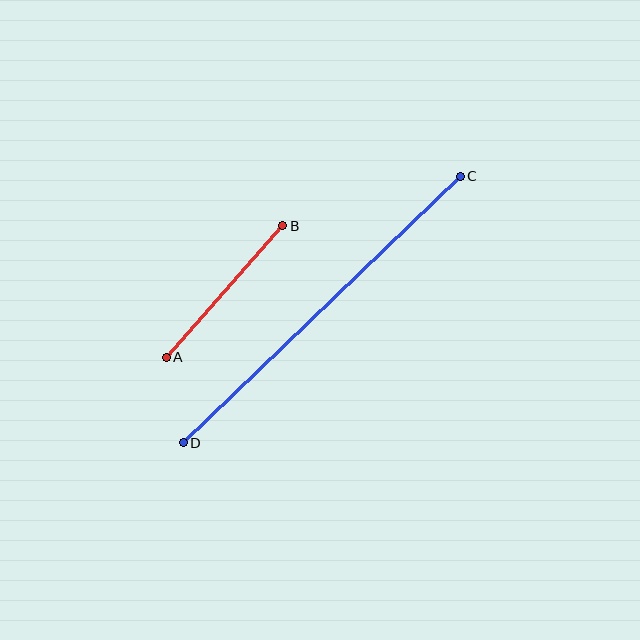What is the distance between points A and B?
The distance is approximately 176 pixels.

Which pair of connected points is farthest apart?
Points C and D are farthest apart.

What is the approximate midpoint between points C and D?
The midpoint is at approximately (322, 309) pixels.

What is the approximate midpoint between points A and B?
The midpoint is at approximately (225, 291) pixels.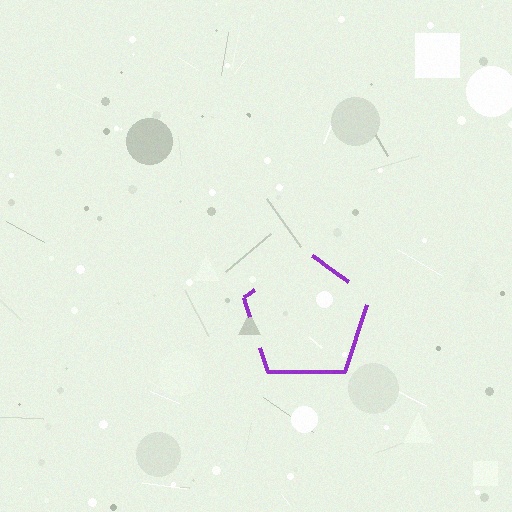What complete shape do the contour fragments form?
The contour fragments form a pentagon.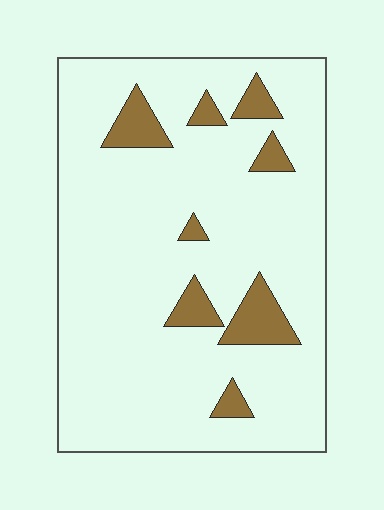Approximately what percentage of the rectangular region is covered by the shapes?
Approximately 10%.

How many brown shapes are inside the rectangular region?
8.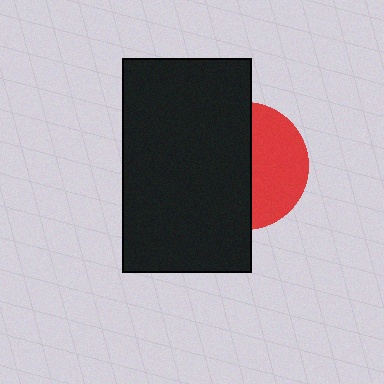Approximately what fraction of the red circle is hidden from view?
Roughly 56% of the red circle is hidden behind the black rectangle.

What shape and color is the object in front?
The object in front is a black rectangle.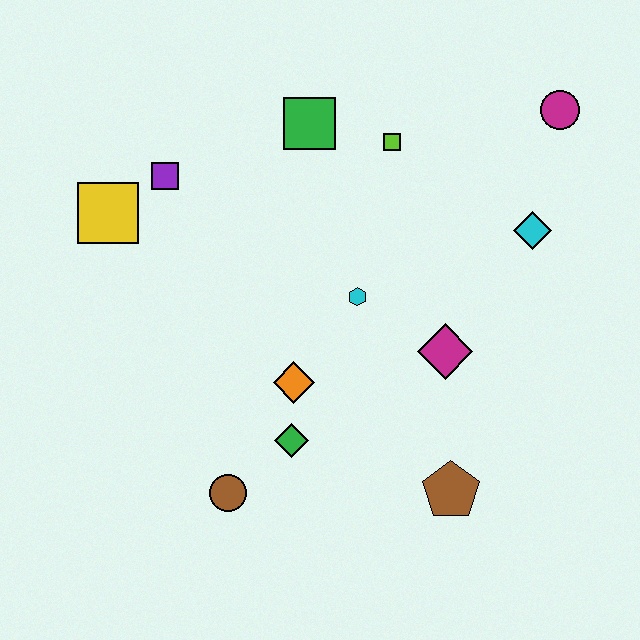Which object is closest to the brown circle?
The green diamond is closest to the brown circle.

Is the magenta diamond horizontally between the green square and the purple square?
No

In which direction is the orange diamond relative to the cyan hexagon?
The orange diamond is below the cyan hexagon.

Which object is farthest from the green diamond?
The magenta circle is farthest from the green diamond.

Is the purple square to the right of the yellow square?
Yes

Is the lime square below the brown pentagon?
No